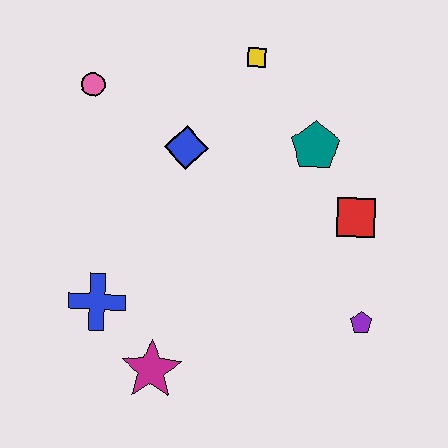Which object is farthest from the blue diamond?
The purple pentagon is farthest from the blue diamond.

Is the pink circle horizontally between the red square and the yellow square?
No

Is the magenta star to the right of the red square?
No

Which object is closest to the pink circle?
The blue diamond is closest to the pink circle.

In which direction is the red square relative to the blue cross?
The red square is to the right of the blue cross.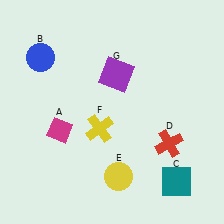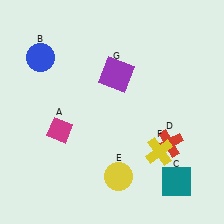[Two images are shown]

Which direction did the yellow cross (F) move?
The yellow cross (F) moved right.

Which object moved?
The yellow cross (F) moved right.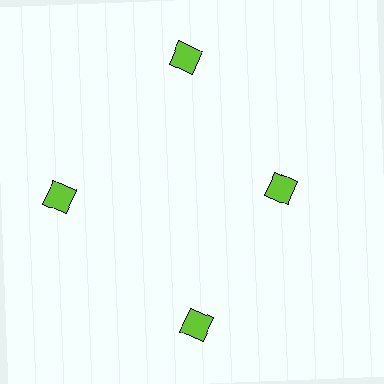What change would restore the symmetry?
The symmetry would be restored by moving it outward, back onto the ring so that all 4 squares sit at equal angles and equal distance from the center.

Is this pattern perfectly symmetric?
No. The 4 lime squares are arranged in a ring, but one element near the 3 o'clock position is pulled inward toward the center, breaking the 4-fold rotational symmetry.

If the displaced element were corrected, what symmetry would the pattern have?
It would have 4-fold rotational symmetry — the pattern would map onto itself every 90 degrees.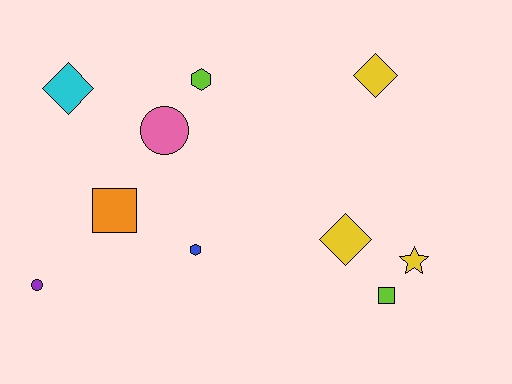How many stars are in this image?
There is 1 star.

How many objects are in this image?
There are 10 objects.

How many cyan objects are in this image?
There is 1 cyan object.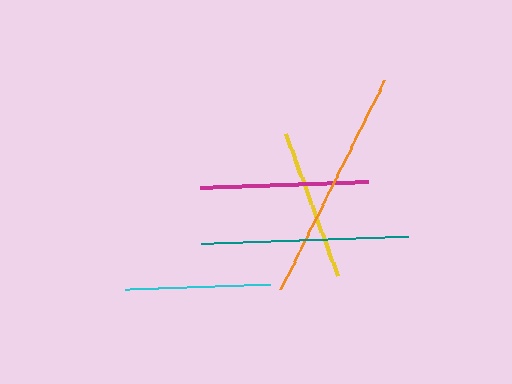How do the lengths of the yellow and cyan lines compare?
The yellow and cyan lines are approximately the same length.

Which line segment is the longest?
The orange line is the longest at approximately 233 pixels.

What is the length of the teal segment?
The teal segment is approximately 206 pixels long.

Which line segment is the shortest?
The cyan line is the shortest at approximately 145 pixels.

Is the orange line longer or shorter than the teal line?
The orange line is longer than the teal line.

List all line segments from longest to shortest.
From longest to shortest: orange, teal, magenta, yellow, cyan.